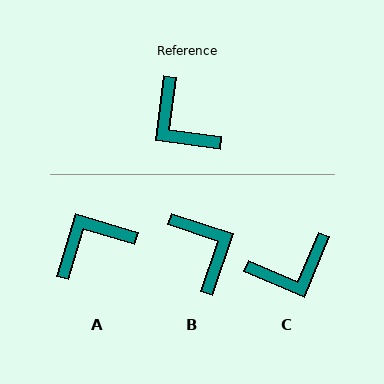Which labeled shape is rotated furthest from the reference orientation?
B, about 169 degrees away.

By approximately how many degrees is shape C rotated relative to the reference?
Approximately 75 degrees counter-clockwise.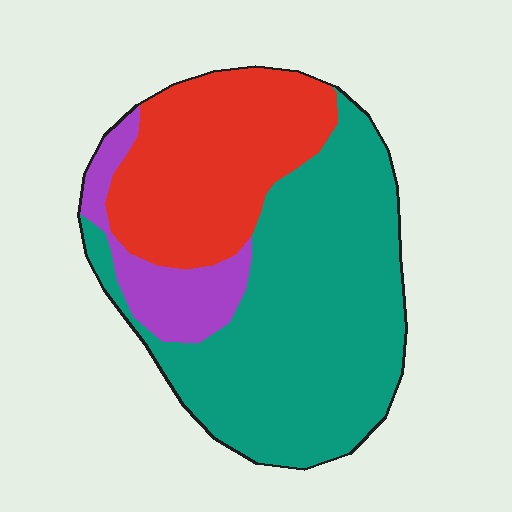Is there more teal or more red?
Teal.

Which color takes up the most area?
Teal, at roughly 55%.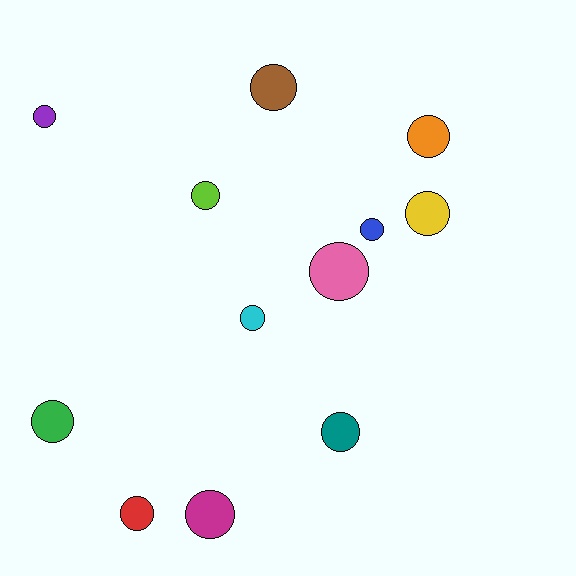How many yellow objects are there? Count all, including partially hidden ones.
There is 1 yellow object.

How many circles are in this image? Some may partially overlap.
There are 12 circles.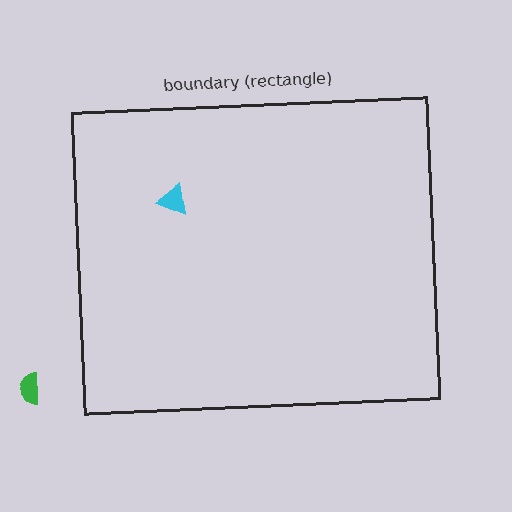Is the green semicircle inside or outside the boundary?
Outside.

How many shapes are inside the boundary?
1 inside, 1 outside.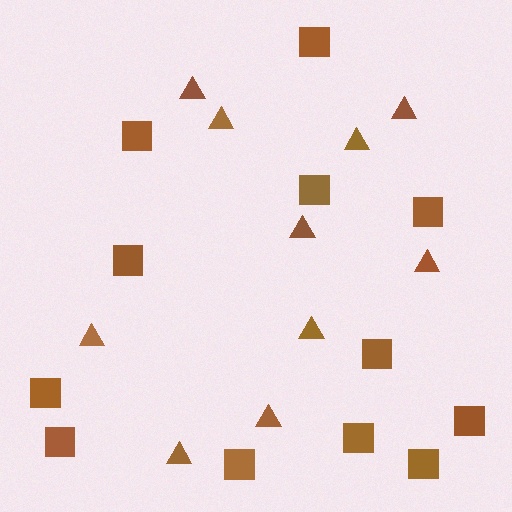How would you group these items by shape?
There are 2 groups: one group of triangles (10) and one group of squares (12).